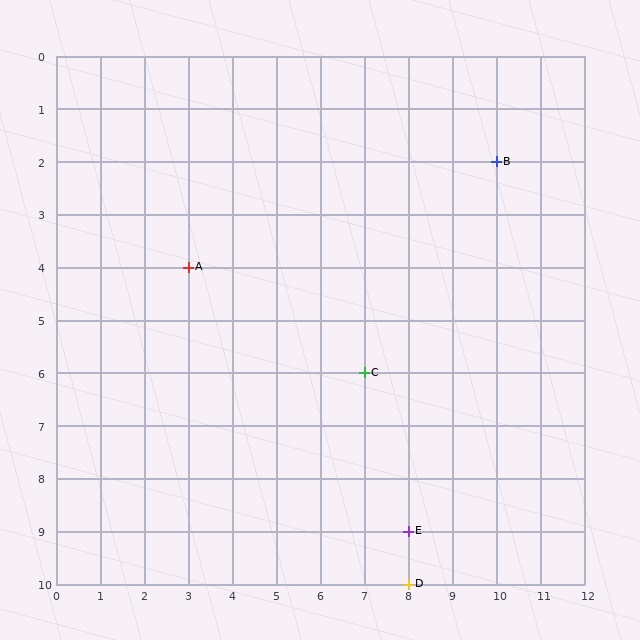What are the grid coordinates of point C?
Point C is at grid coordinates (7, 6).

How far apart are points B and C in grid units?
Points B and C are 3 columns and 4 rows apart (about 5.0 grid units diagonally).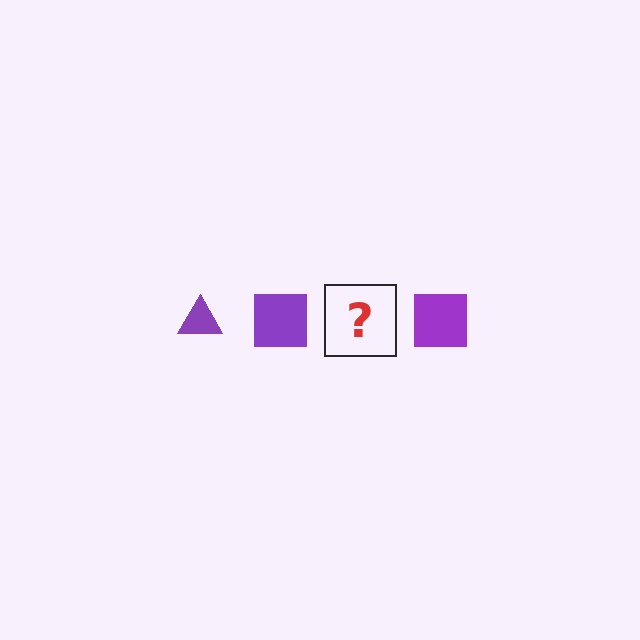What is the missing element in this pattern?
The missing element is a purple triangle.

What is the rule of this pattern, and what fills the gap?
The rule is that the pattern cycles through triangle, square shapes in purple. The gap should be filled with a purple triangle.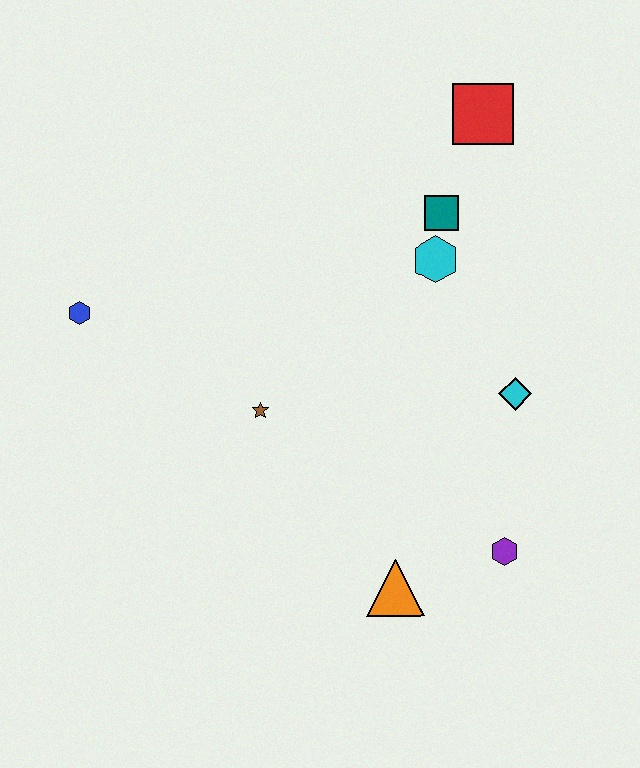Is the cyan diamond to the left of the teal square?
No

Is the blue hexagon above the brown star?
Yes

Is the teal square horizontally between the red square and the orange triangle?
Yes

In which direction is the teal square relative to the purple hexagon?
The teal square is above the purple hexagon.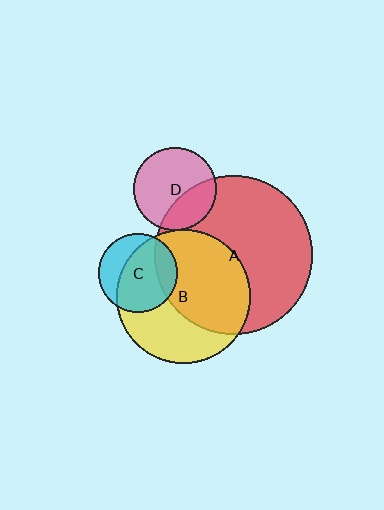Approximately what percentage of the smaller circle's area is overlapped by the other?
Approximately 30%.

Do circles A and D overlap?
Yes.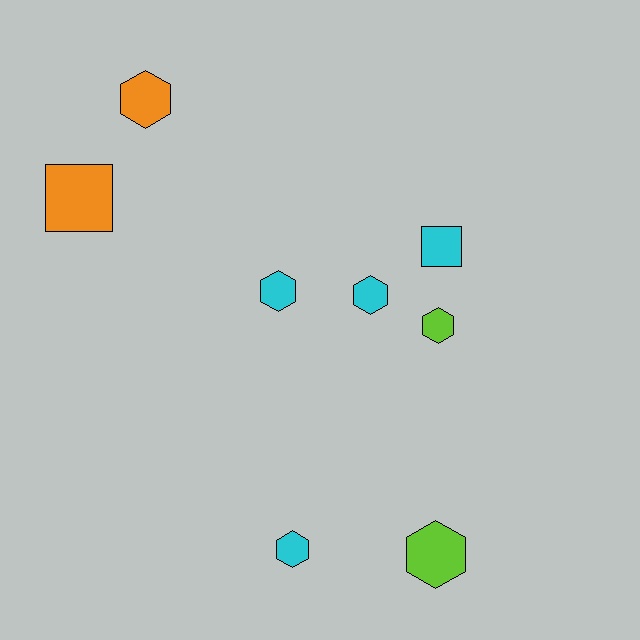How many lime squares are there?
There are no lime squares.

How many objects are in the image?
There are 8 objects.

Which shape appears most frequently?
Hexagon, with 6 objects.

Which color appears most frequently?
Cyan, with 4 objects.